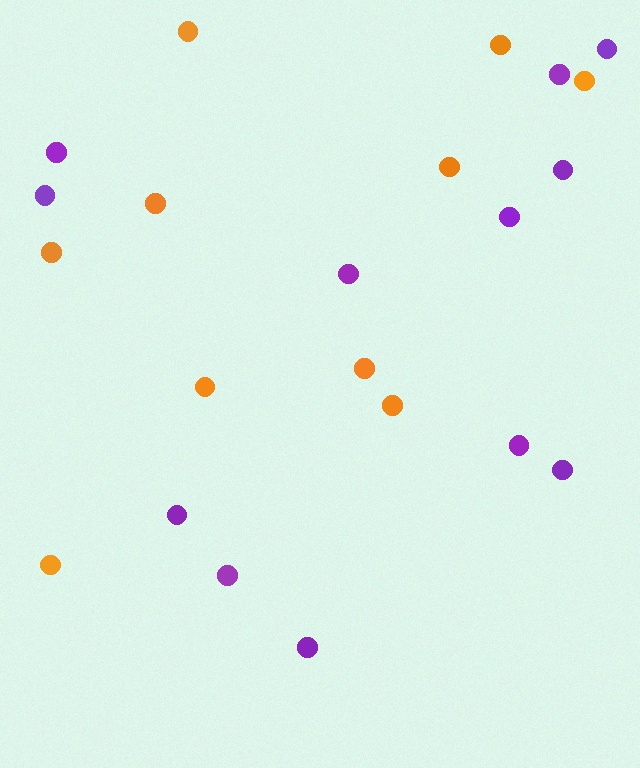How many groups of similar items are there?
There are 2 groups: one group of orange circles (10) and one group of purple circles (12).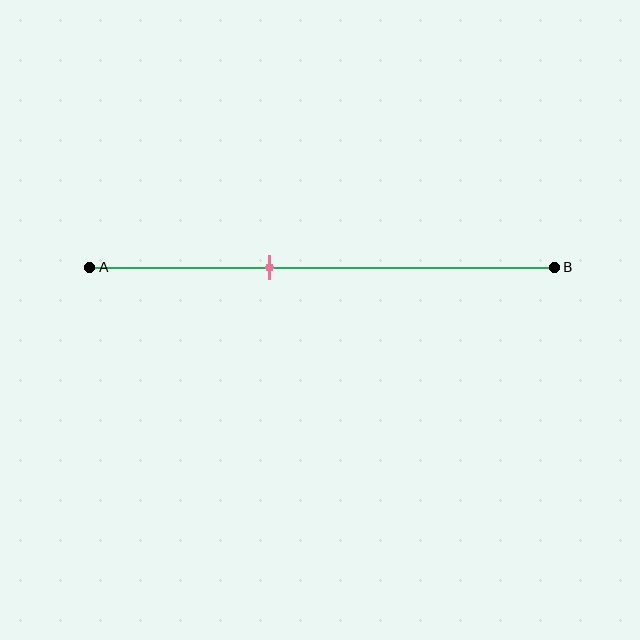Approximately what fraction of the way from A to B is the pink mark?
The pink mark is approximately 40% of the way from A to B.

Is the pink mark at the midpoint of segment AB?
No, the mark is at about 40% from A, not at the 50% midpoint.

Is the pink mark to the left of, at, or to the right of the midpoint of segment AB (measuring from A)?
The pink mark is to the left of the midpoint of segment AB.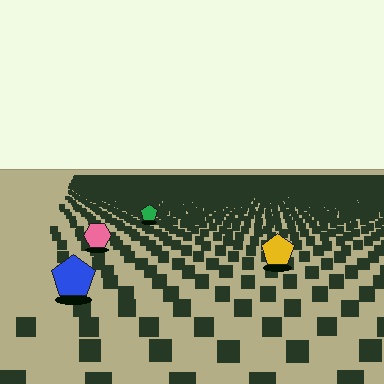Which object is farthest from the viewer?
The green pentagon is farthest from the viewer. It appears smaller and the ground texture around it is denser.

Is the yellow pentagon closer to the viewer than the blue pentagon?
No. The blue pentagon is closer — you can tell from the texture gradient: the ground texture is coarser near it.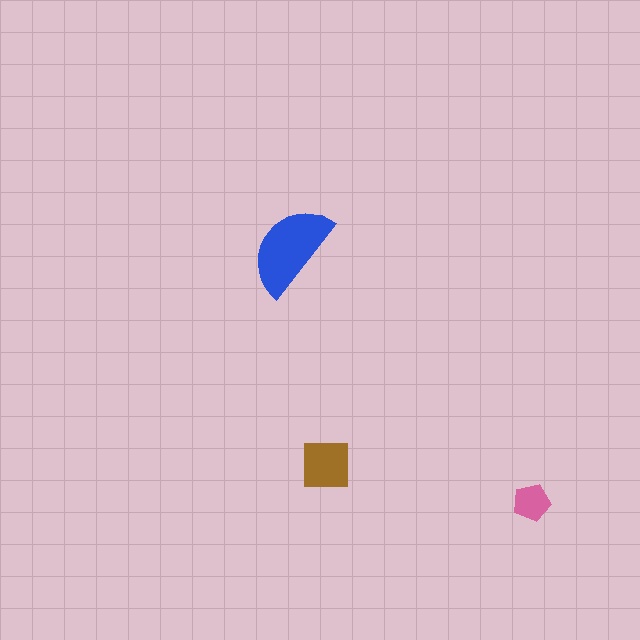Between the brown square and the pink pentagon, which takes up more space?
The brown square.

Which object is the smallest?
The pink pentagon.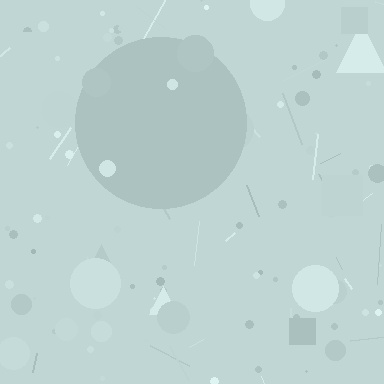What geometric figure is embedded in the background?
A circle is embedded in the background.